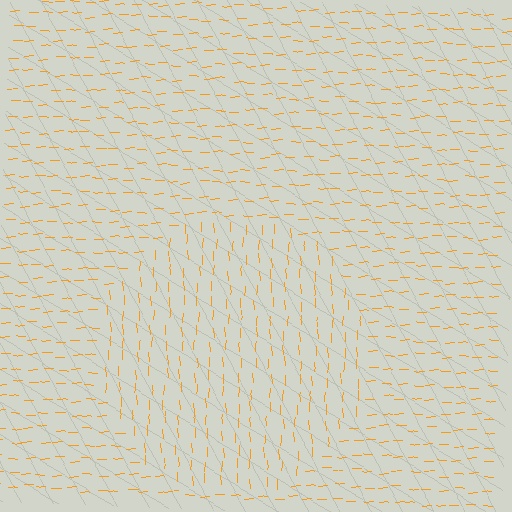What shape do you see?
I see a circle.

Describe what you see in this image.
The image is filled with small orange line segments. A circle region in the image has lines oriented differently from the surrounding lines, creating a visible texture boundary.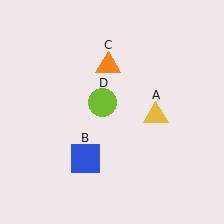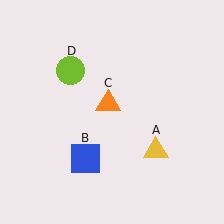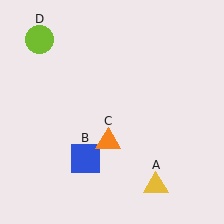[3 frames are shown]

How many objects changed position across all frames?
3 objects changed position: yellow triangle (object A), orange triangle (object C), lime circle (object D).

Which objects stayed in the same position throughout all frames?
Blue square (object B) remained stationary.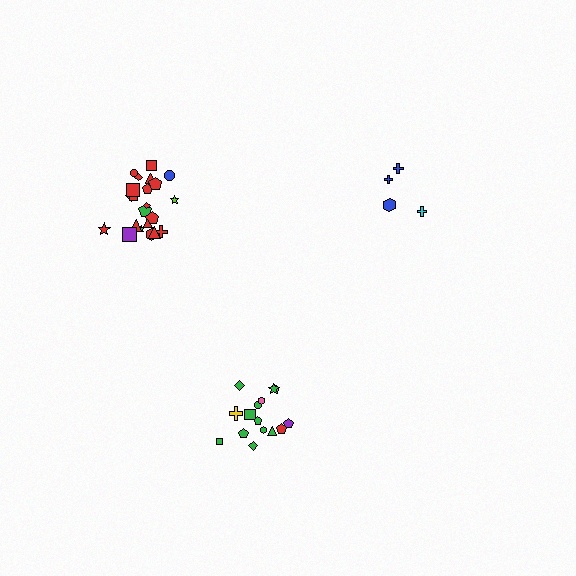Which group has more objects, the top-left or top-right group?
The top-left group.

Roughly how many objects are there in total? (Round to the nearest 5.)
Roughly 40 objects in total.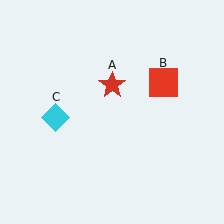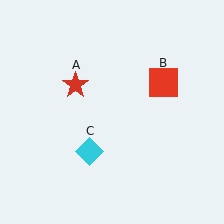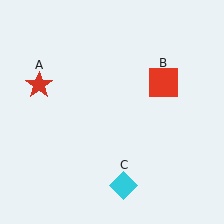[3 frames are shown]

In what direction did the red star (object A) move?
The red star (object A) moved left.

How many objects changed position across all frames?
2 objects changed position: red star (object A), cyan diamond (object C).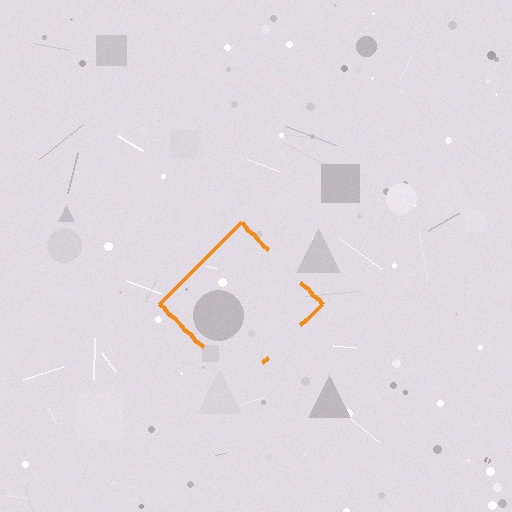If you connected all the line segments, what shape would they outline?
They would outline a diamond.